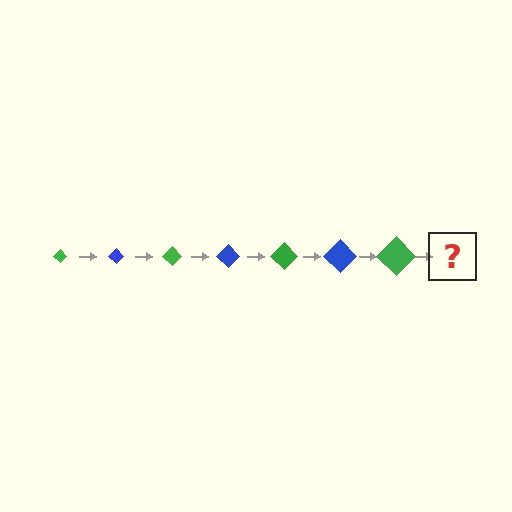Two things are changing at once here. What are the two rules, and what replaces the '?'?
The two rules are that the diamond grows larger each step and the color cycles through green and blue. The '?' should be a blue diamond, larger than the previous one.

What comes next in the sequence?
The next element should be a blue diamond, larger than the previous one.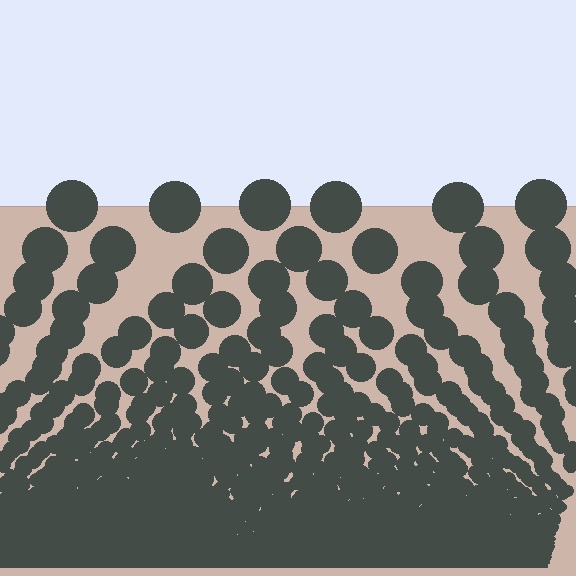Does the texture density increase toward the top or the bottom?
Density increases toward the bottom.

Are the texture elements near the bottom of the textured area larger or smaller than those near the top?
Smaller. The gradient is inverted — elements near the bottom are smaller and denser.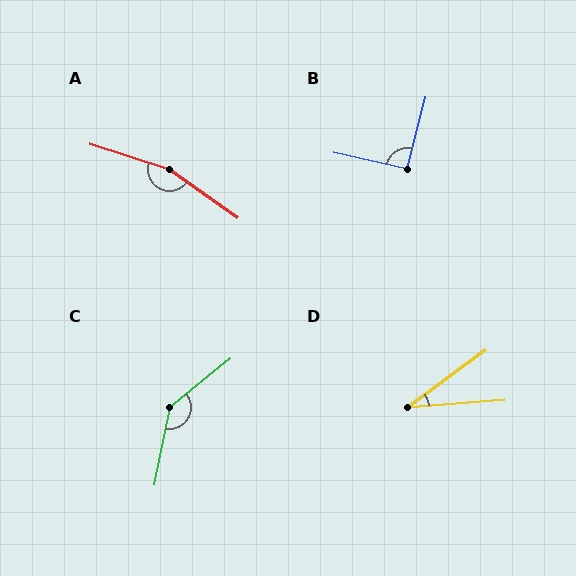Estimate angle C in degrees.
Approximately 140 degrees.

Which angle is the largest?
A, at approximately 162 degrees.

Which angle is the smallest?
D, at approximately 32 degrees.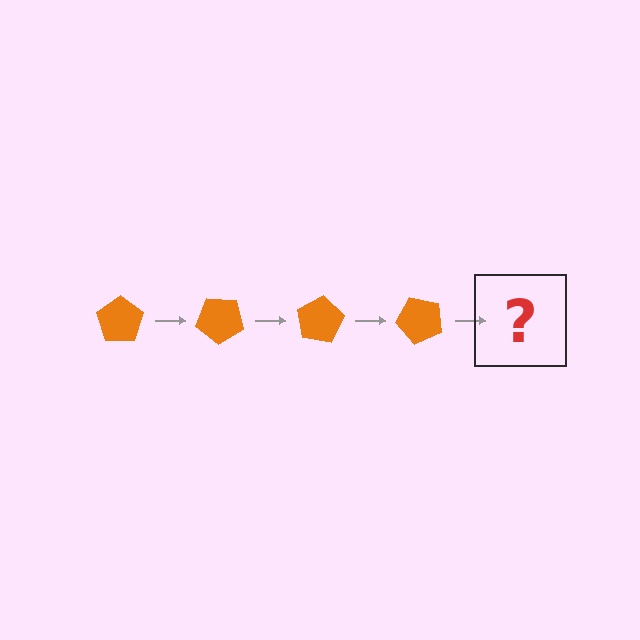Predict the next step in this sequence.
The next step is an orange pentagon rotated 160 degrees.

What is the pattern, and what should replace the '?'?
The pattern is that the pentagon rotates 40 degrees each step. The '?' should be an orange pentagon rotated 160 degrees.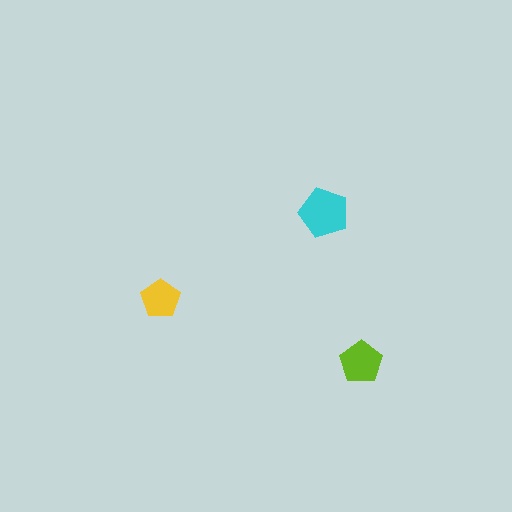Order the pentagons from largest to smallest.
the cyan one, the lime one, the yellow one.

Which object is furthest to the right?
The lime pentagon is rightmost.